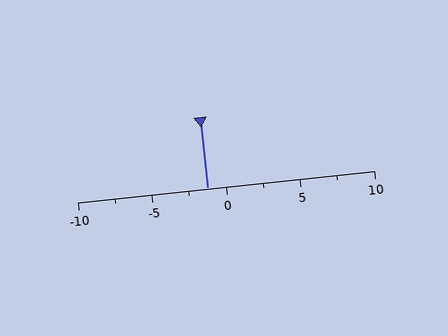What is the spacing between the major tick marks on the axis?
The major ticks are spaced 5 apart.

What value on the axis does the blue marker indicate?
The marker indicates approximately -1.2.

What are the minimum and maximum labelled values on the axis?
The axis runs from -10 to 10.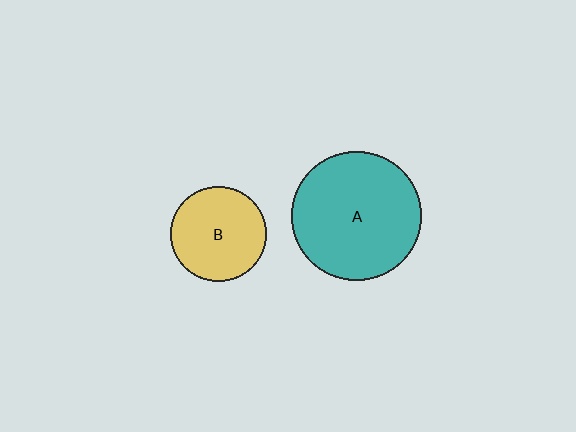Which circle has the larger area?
Circle A (teal).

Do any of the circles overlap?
No, none of the circles overlap.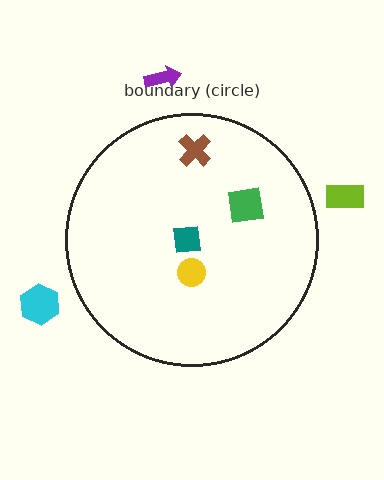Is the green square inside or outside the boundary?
Inside.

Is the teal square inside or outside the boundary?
Inside.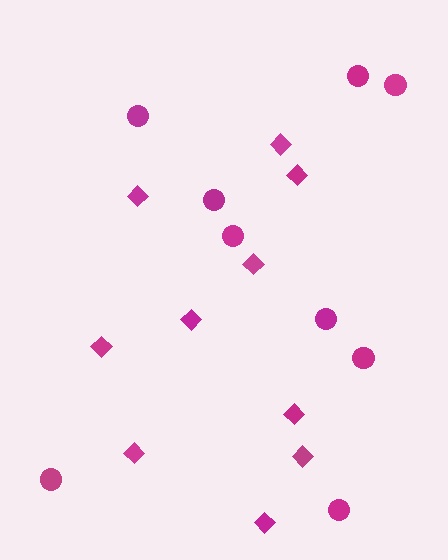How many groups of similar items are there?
There are 2 groups: one group of diamonds (10) and one group of circles (9).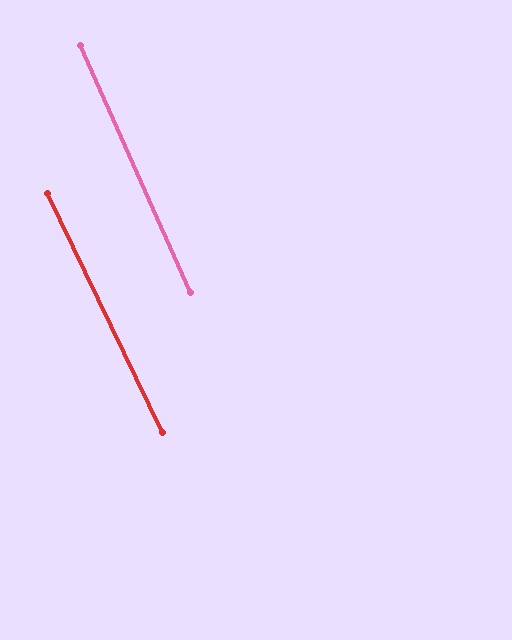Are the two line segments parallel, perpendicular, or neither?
Parallel — their directions differ by only 1.6°.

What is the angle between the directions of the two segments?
Approximately 2 degrees.